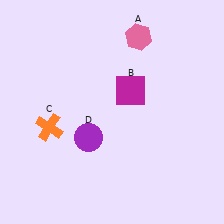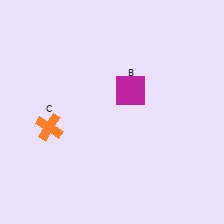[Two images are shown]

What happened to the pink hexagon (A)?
The pink hexagon (A) was removed in Image 2. It was in the top-right area of Image 1.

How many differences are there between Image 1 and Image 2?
There are 2 differences between the two images.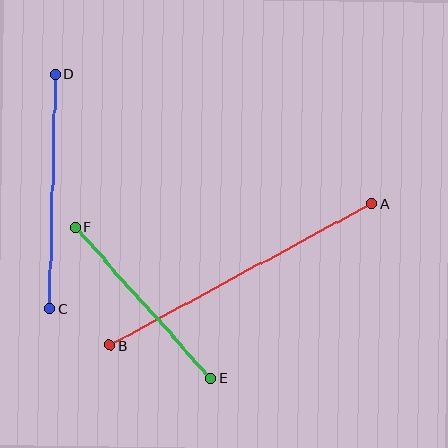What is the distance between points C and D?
The distance is approximately 235 pixels.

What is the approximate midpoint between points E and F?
The midpoint is at approximately (143, 303) pixels.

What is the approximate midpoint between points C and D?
The midpoint is at approximately (52, 191) pixels.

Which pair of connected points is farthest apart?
Points A and B are farthest apart.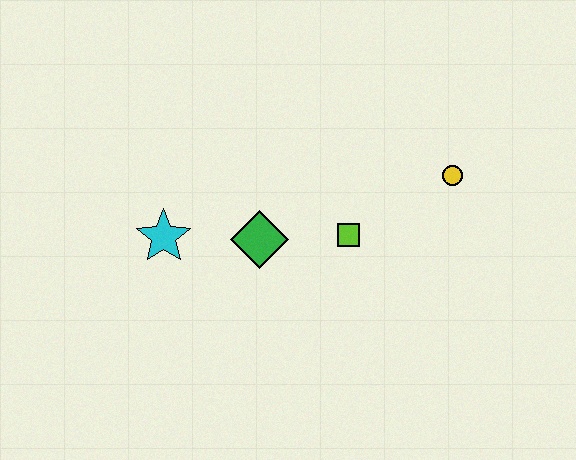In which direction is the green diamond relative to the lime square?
The green diamond is to the left of the lime square.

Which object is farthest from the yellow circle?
The cyan star is farthest from the yellow circle.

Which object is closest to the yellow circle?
The lime square is closest to the yellow circle.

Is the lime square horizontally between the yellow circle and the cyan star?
Yes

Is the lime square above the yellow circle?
No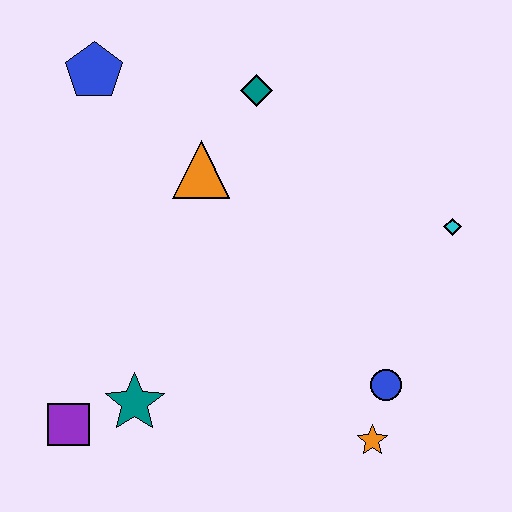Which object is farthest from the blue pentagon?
The orange star is farthest from the blue pentagon.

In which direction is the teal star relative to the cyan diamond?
The teal star is to the left of the cyan diamond.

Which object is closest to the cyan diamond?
The blue circle is closest to the cyan diamond.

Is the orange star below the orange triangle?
Yes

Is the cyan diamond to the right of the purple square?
Yes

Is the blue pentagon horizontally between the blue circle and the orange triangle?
No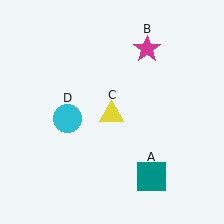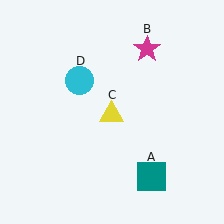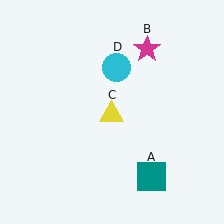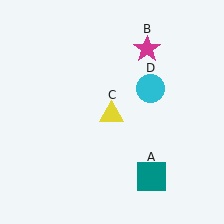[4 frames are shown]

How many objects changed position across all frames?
1 object changed position: cyan circle (object D).